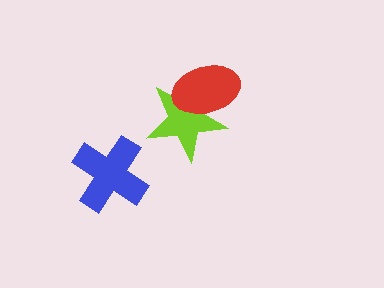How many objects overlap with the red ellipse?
1 object overlaps with the red ellipse.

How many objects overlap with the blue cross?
0 objects overlap with the blue cross.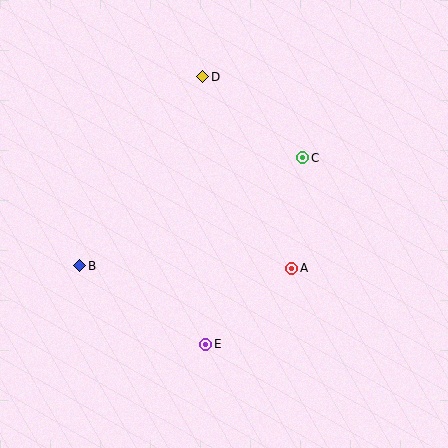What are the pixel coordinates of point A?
Point A is at (292, 268).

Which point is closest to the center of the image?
Point A at (292, 268) is closest to the center.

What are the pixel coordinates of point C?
Point C is at (303, 158).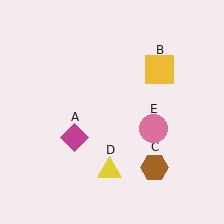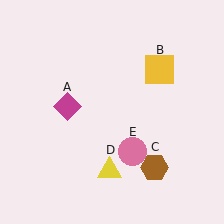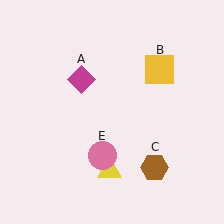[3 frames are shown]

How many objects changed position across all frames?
2 objects changed position: magenta diamond (object A), pink circle (object E).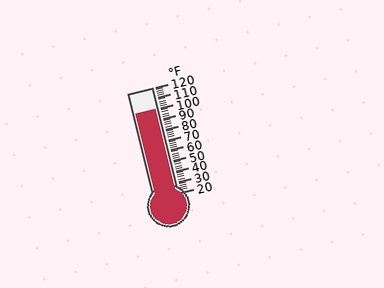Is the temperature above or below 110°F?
The temperature is below 110°F.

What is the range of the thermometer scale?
The thermometer scale ranges from 20°F to 120°F.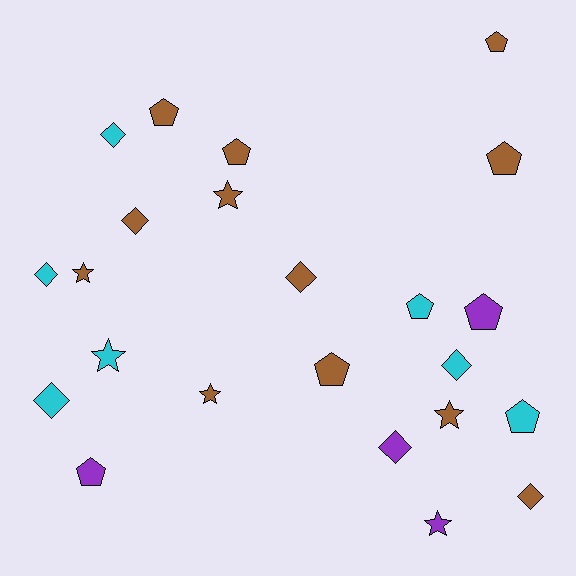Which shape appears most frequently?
Pentagon, with 9 objects.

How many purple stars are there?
There is 1 purple star.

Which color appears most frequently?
Brown, with 12 objects.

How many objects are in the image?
There are 23 objects.